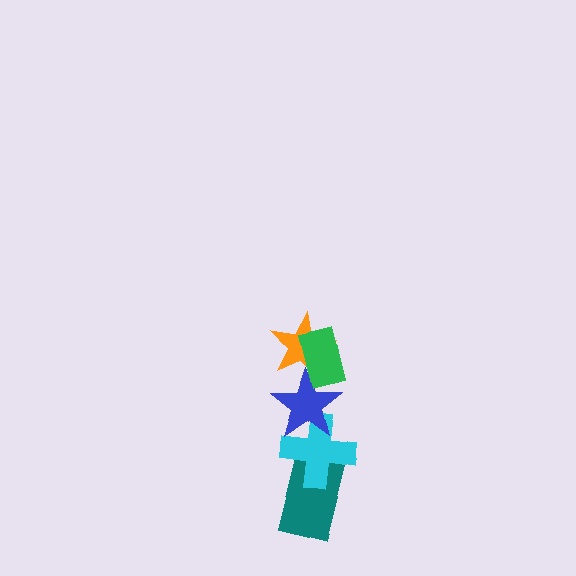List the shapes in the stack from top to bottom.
From top to bottom: the green rectangle, the orange star, the blue star, the cyan cross, the teal rectangle.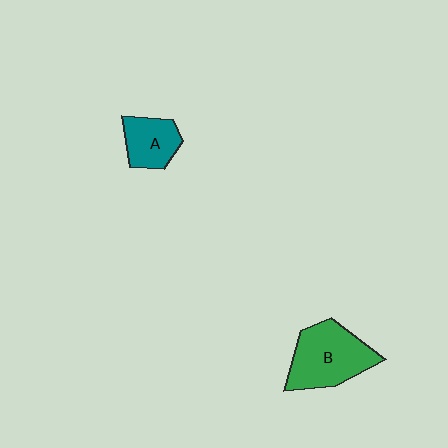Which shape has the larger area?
Shape B (green).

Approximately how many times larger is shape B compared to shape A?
Approximately 1.7 times.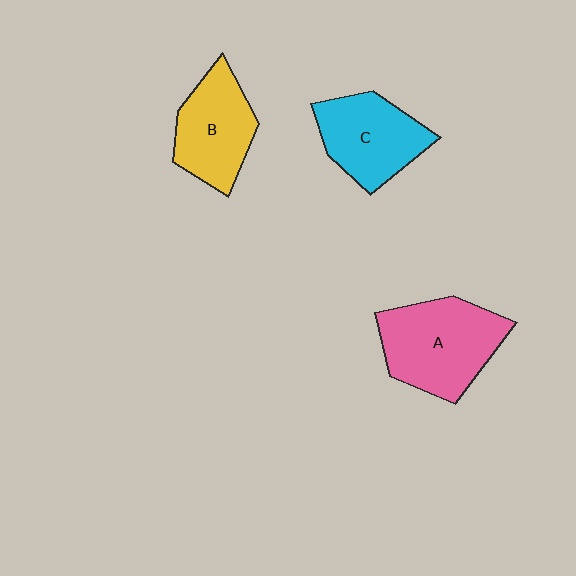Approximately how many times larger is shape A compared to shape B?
Approximately 1.3 times.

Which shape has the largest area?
Shape A (pink).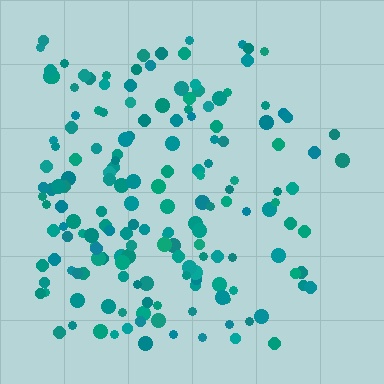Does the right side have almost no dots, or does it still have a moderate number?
Still a moderate number, just noticeably fewer than the left.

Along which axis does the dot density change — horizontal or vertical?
Horizontal.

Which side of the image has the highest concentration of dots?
The left.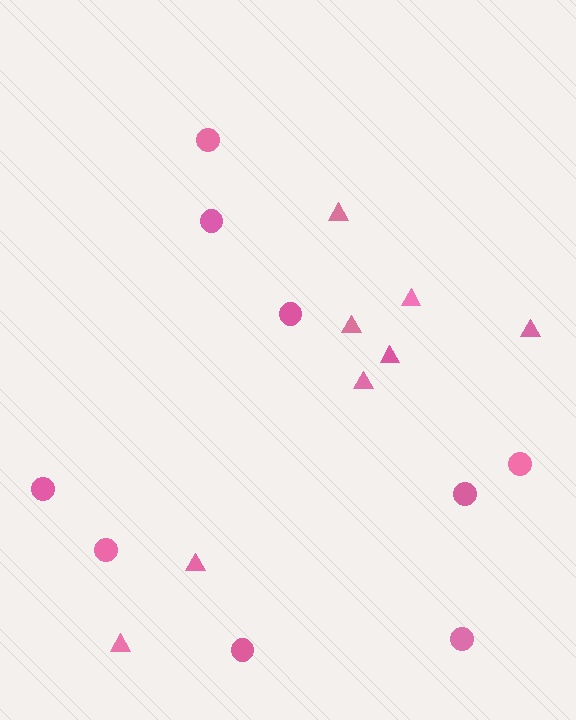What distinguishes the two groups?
There are 2 groups: one group of circles (9) and one group of triangles (8).